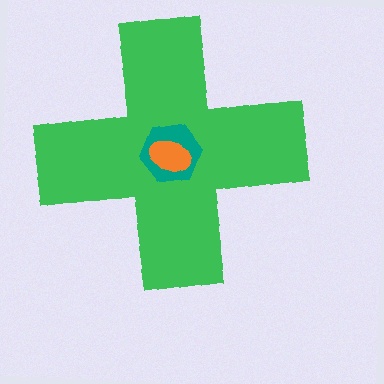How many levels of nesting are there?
3.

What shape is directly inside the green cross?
The teal hexagon.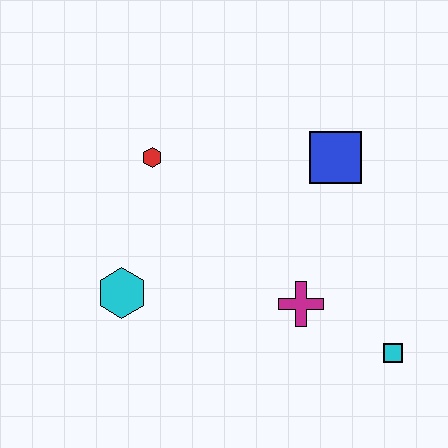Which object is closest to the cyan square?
The magenta cross is closest to the cyan square.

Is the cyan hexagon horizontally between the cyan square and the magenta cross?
No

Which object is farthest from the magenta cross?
The red hexagon is farthest from the magenta cross.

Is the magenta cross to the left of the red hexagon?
No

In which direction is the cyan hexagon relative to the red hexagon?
The cyan hexagon is below the red hexagon.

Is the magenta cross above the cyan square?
Yes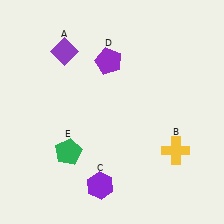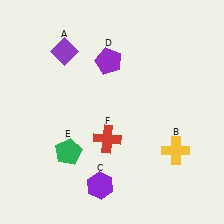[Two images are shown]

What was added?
A red cross (F) was added in Image 2.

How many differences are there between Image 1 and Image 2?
There is 1 difference between the two images.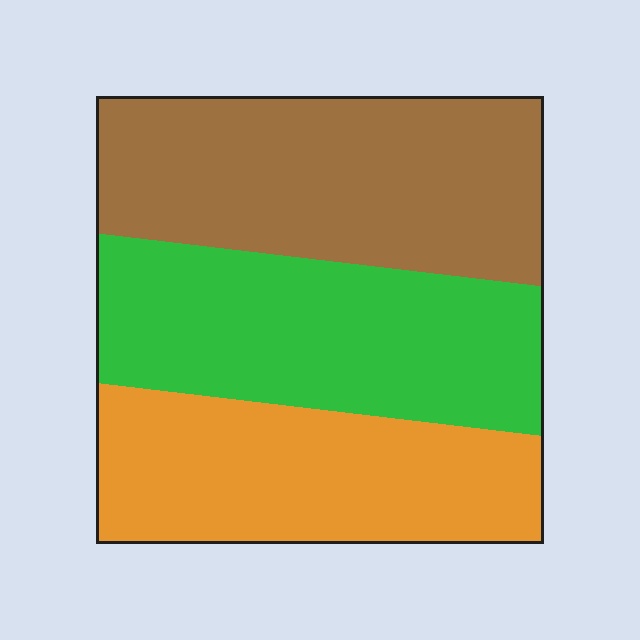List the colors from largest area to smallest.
From largest to smallest: brown, green, orange.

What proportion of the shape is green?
Green takes up between a quarter and a half of the shape.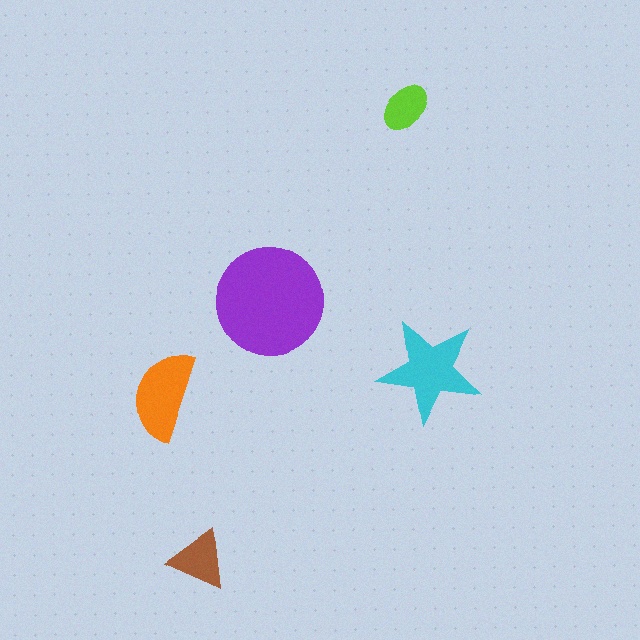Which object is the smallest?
The lime ellipse.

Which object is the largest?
The purple circle.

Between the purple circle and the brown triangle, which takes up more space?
The purple circle.